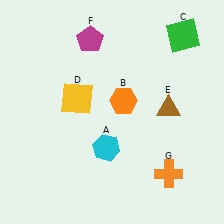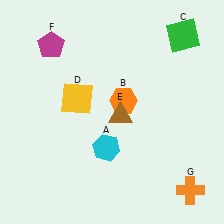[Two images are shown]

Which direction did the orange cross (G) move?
The orange cross (G) moved right.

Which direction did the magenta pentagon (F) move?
The magenta pentagon (F) moved left.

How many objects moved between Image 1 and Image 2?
3 objects moved between the two images.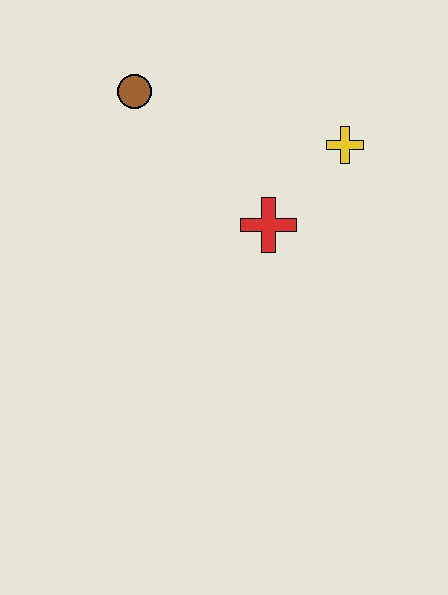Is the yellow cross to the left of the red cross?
No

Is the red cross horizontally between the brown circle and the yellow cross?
Yes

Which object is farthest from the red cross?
The brown circle is farthest from the red cross.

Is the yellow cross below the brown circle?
Yes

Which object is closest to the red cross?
The yellow cross is closest to the red cross.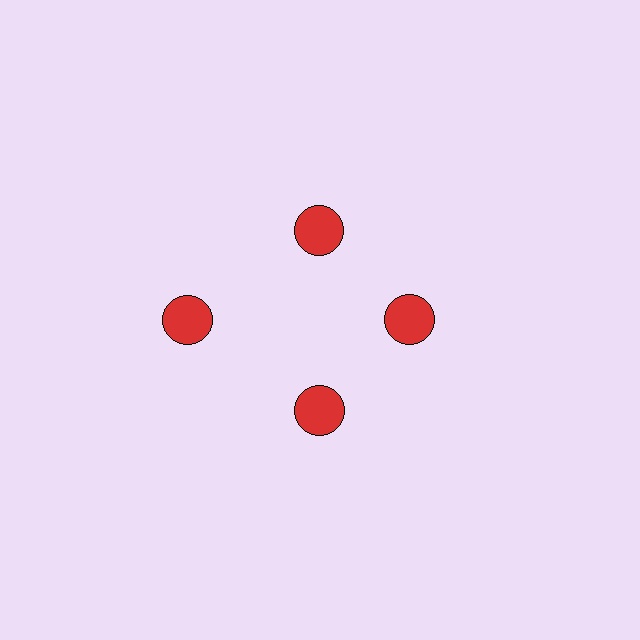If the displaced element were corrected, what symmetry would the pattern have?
It would have 4-fold rotational symmetry — the pattern would map onto itself every 90 degrees.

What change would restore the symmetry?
The symmetry would be restored by moving it inward, back onto the ring so that all 4 circles sit at equal angles and equal distance from the center.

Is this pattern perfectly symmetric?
No. The 4 red circles are arranged in a ring, but one element near the 9 o'clock position is pushed outward from the center, breaking the 4-fold rotational symmetry.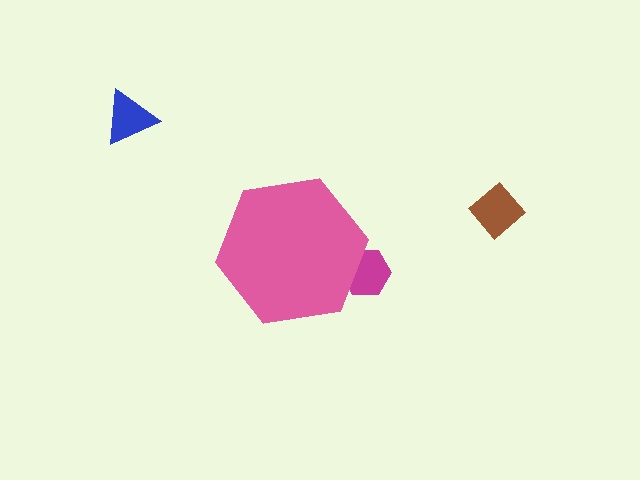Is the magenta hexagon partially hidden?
Yes, the magenta hexagon is partially hidden behind the pink hexagon.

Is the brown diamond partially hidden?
No, the brown diamond is fully visible.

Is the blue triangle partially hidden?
No, the blue triangle is fully visible.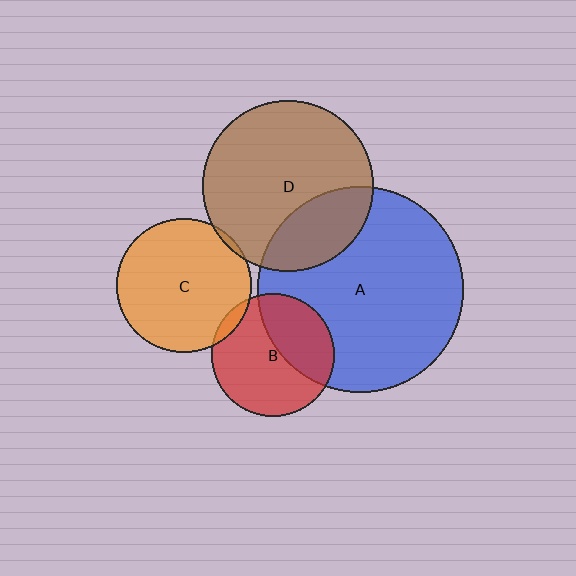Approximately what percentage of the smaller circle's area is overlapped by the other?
Approximately 40%.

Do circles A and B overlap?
Yes.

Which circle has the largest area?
Circle A (blue).